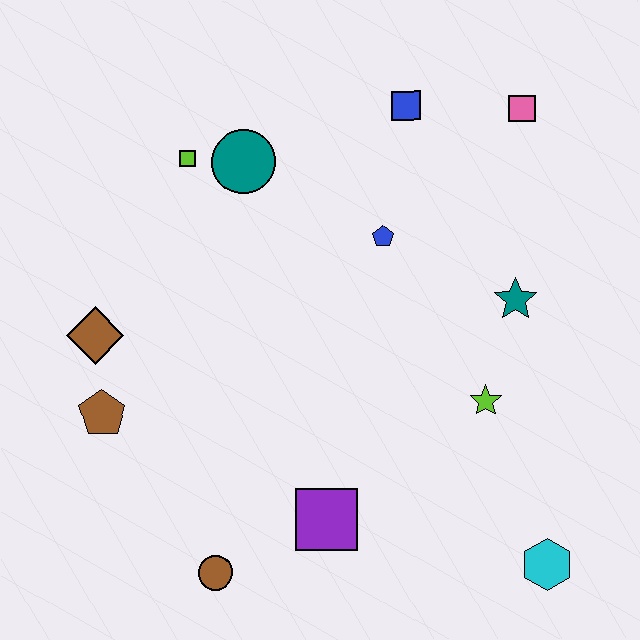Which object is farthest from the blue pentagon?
The brown circle is farthest from the blue pentagon.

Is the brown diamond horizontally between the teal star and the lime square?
No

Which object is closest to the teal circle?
The lime square is closest to the teal circle.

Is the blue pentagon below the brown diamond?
No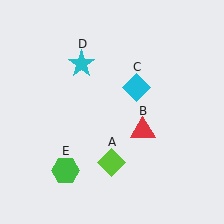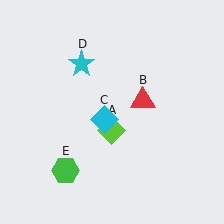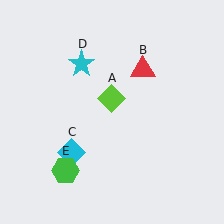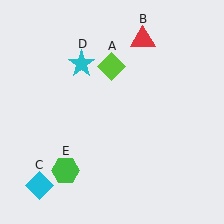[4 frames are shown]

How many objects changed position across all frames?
3 objects changed position: lime diamond (object A), red triangle (object B), cyan diamond (object C).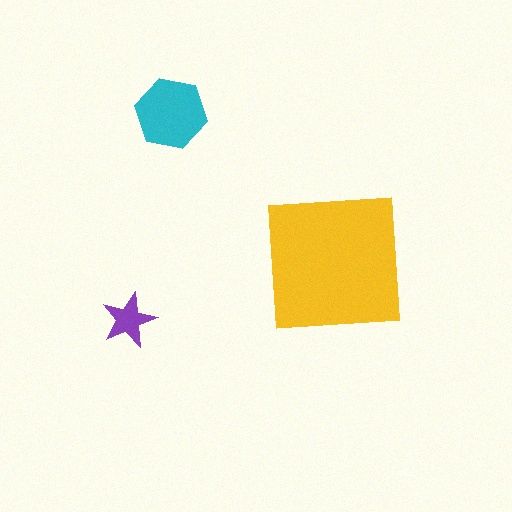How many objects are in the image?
There are 3 objects in the image.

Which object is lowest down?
The purple star is bottommost.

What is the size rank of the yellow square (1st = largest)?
1st.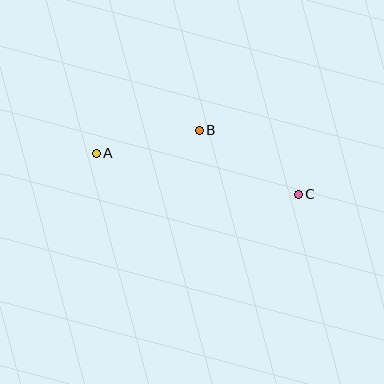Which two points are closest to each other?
Points A and B are closest to each other.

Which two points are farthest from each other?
Points A and C are farthest from each other.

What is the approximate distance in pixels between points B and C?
The distance between B and C is approximately 118 pixels.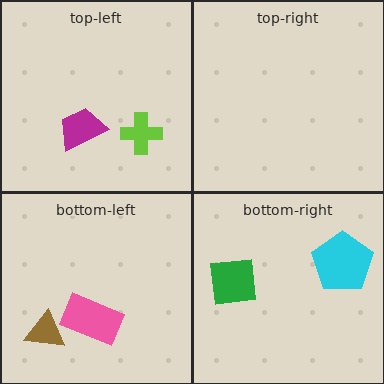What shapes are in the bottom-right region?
The green square, the cyan pentagon.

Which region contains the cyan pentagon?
The bottom-right region.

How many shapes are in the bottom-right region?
2.